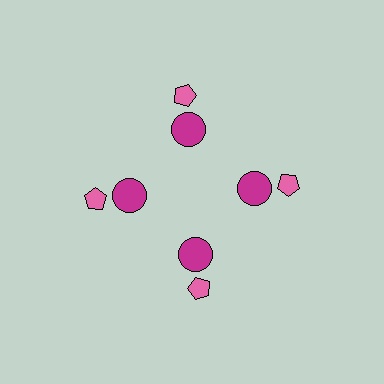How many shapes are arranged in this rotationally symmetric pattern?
There are 8 shapes, arranged in 4 groups of 2.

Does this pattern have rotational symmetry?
Yes, this pattern has 4-fold rotational symmetry. It looks the same after rotating 90 degrees around the center.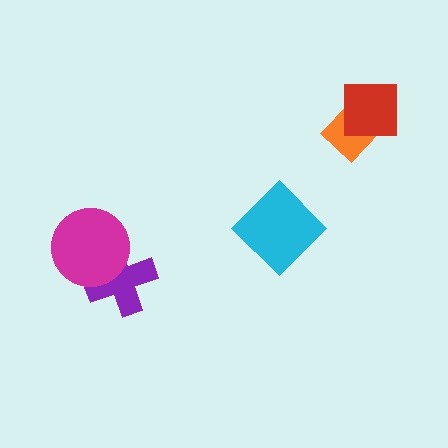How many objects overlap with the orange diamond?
1 object overlaps with the orange diamond.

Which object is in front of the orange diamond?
The red square is in front of the orange diamond.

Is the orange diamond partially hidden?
Yes, it is partially covered by another shape.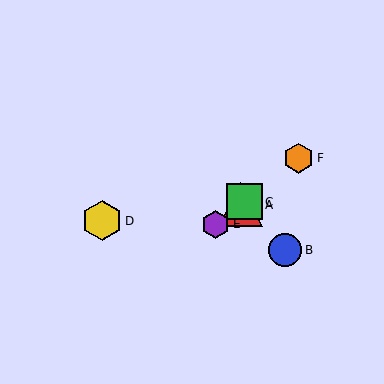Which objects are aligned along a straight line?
Objects A, C, E, F are aligned along a straight line.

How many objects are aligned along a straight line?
4 objects (A, C, E, F) are aligned along a straight line.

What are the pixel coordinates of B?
Object B is at (285, 250).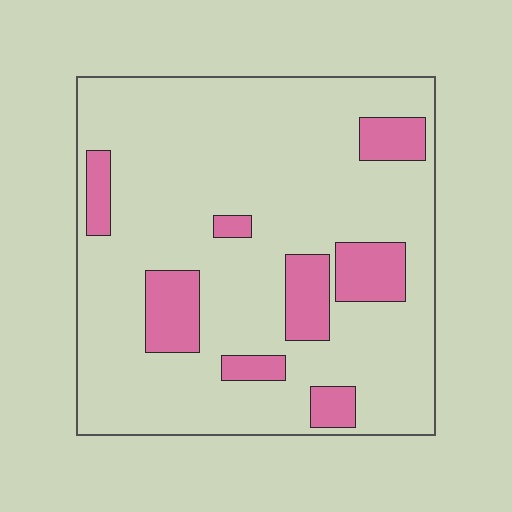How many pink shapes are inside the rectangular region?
8.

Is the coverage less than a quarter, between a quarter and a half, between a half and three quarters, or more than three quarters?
Less than a quarter.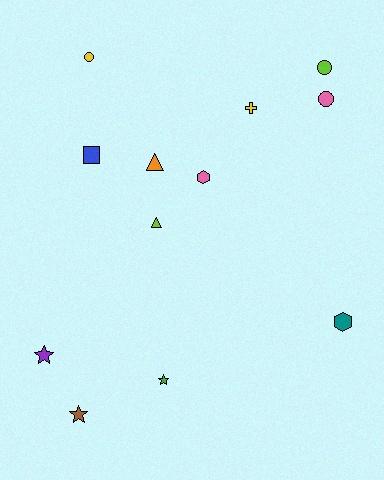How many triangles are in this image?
There are 2 triangles.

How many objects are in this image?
There are 12 objects.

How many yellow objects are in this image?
There are 2 yellow objects.